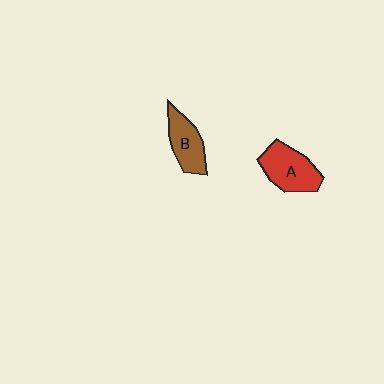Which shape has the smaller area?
Shape B (brown).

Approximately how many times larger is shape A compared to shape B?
Approximately 1.2 times.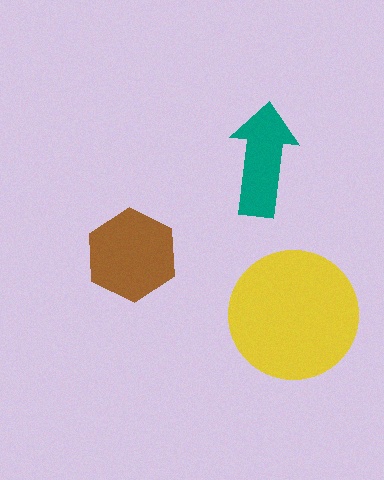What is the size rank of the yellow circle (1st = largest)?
1st.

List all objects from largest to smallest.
The yellow circle, the brown hexagon, the teal arrow.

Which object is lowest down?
The yellow circle is bottommost.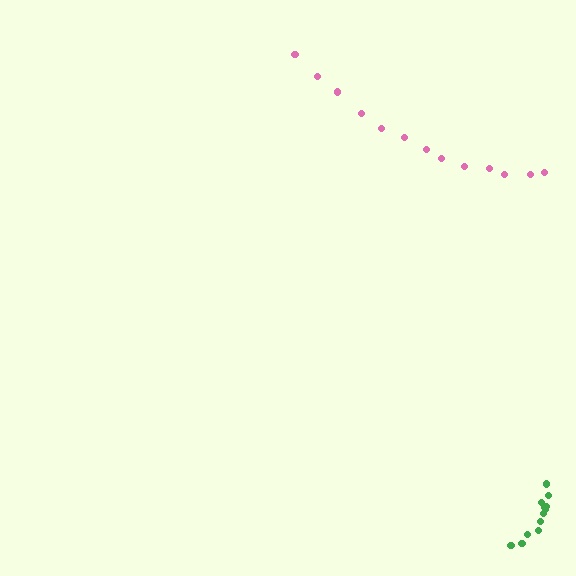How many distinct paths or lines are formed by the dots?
There are 2 distinct paths.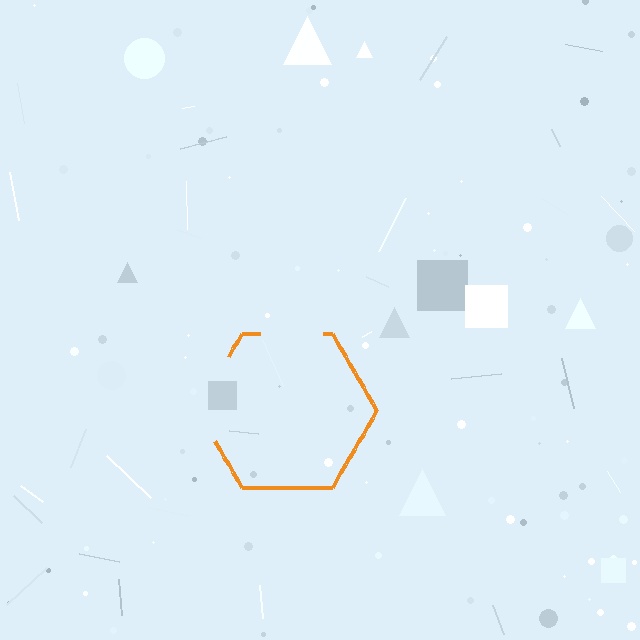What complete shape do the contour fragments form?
The contour fragments form a hexagon.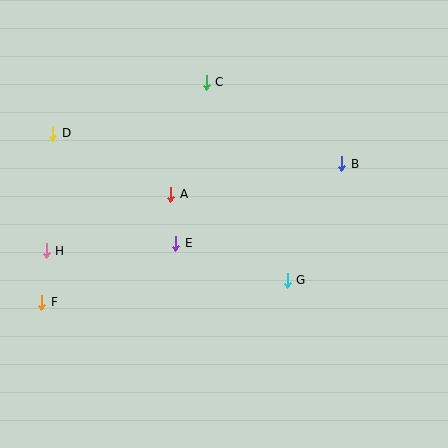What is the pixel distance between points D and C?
The distance between D and C is 162 pixels.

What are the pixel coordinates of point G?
Point G is at (287, 280).